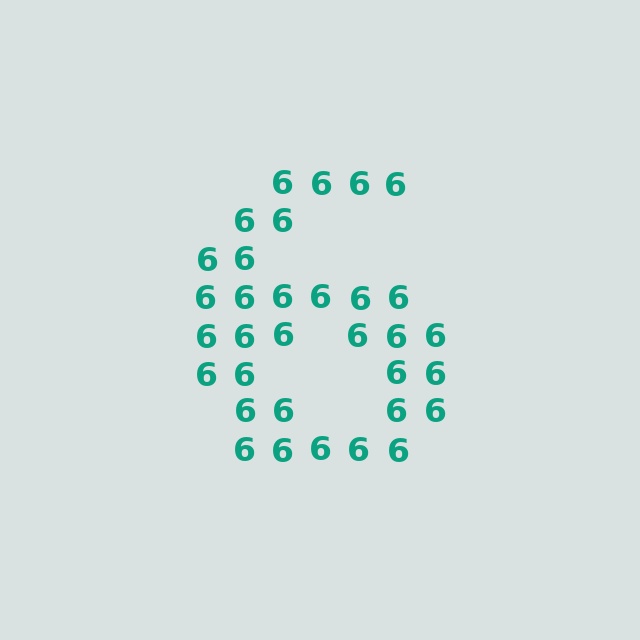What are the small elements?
The small elements are digit 6's.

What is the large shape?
The large shape is the digit 6.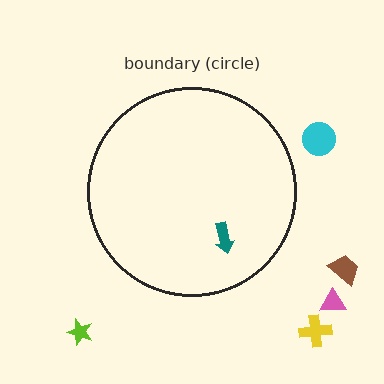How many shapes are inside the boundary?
1 inside, 5 outside.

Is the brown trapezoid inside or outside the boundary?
Outside.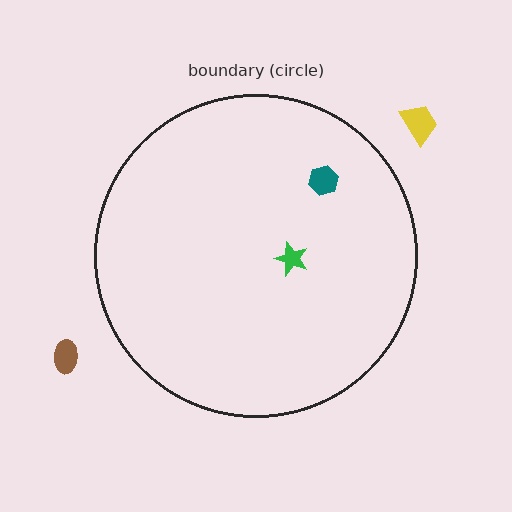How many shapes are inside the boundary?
2 inside, 2 outside.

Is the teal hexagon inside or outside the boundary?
Inside.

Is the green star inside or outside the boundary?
Inside.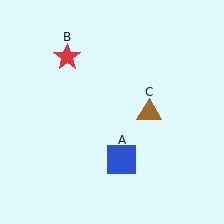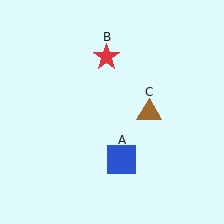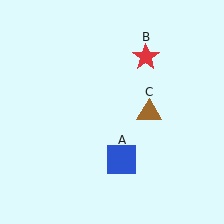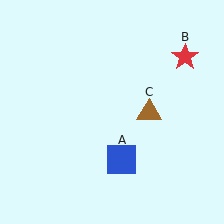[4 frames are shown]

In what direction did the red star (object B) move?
The red star (object B) moved right.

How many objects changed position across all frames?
1 object changed position: red star (object B).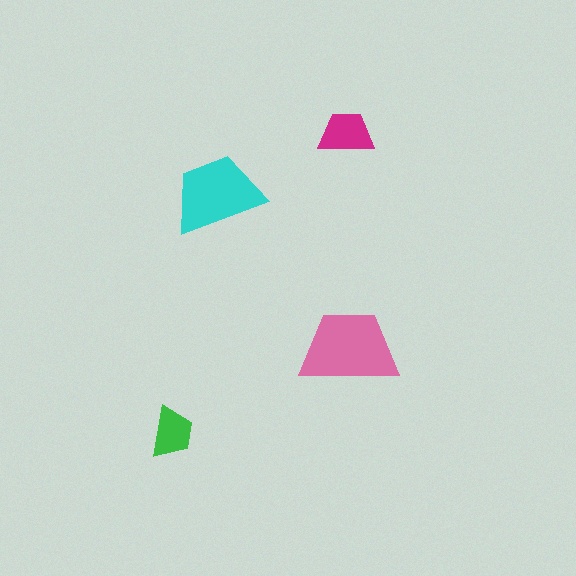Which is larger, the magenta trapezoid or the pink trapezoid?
The pink one.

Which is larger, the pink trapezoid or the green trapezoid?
The pink one.